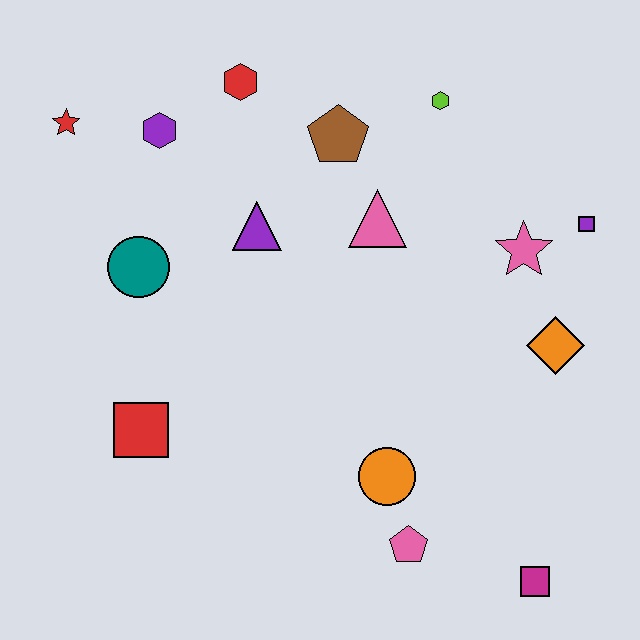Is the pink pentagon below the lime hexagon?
Yes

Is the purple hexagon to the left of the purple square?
Yes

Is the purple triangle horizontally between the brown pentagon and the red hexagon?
Yes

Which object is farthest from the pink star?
The red star is farthest from the pink star.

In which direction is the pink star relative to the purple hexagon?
The pink star is to the right of the purple hexagon.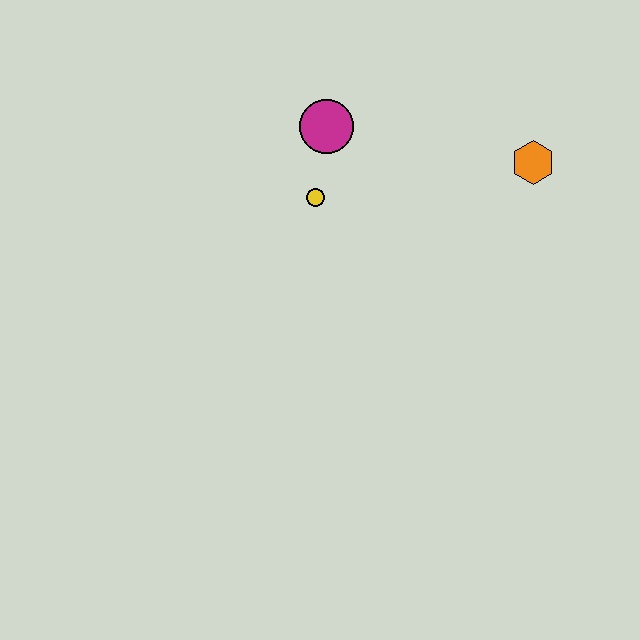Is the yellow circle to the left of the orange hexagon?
Yes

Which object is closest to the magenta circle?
The yellow circle is closest to the magenta circle.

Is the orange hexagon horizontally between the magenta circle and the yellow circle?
No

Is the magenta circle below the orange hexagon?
No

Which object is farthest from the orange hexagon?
The yellow circle is farthest from the orange hexagon.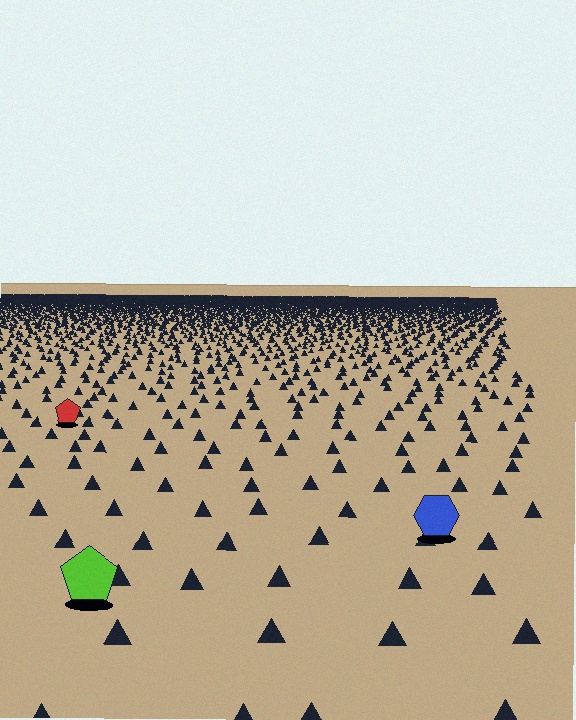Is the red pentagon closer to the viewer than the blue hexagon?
No. The blue hexagon is closer — you can tell from the texture gradient: the ground texture is coarser near it.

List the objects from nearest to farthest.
From nearest to farthest: the lime pentagon, the blue hexagon, the red pentagon.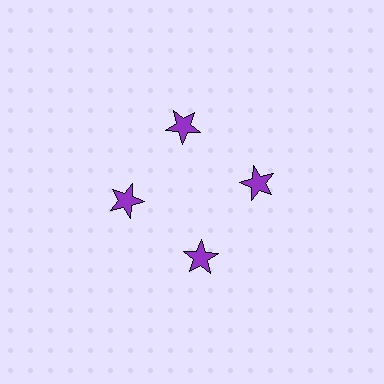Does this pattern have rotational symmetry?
Yes, this pattern has 4-fold rotational symmetry. It looks the same after rotating 90 degrees around the center.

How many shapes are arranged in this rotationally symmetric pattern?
There are 4 shapes, arranged in 4 groups of 1.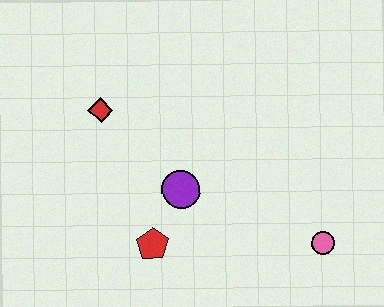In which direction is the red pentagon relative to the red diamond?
The red pentagon is below the red diamond.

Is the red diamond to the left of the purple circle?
Yes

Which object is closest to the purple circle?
The red pentagon is closest to the purple circle.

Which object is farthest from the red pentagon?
The pink circle is farthest from the red pentagon.